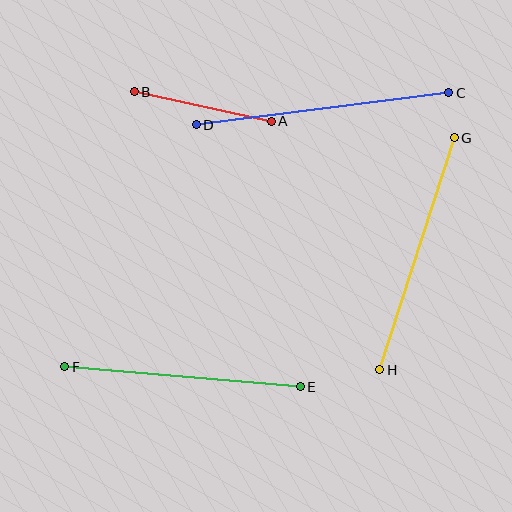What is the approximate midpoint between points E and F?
The midpoint is at approximately (183, 377) pixels.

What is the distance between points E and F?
The distance is approximately 237 pixels.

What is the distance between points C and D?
The distance is approximately 255 pixels.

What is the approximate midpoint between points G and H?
The midpoint is at approximately (417, 254) pixels.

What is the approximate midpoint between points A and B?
The midpoint is at approximately (203, 106) pixels.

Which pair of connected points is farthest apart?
Points C and D are farthest apart.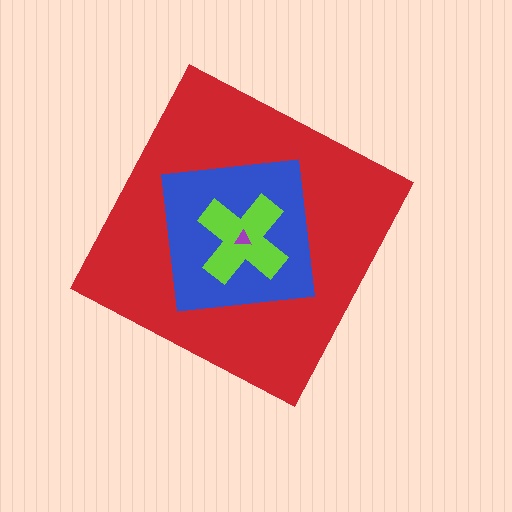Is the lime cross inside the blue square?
Yes.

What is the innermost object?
The purple triangle.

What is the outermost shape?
The red diamond.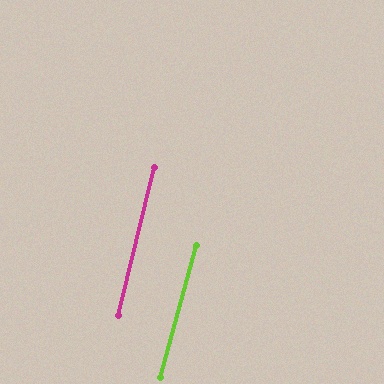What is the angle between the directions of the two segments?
Approximately 2 degrees.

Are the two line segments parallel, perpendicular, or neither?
Parallel — their directions differ by only 1.7°.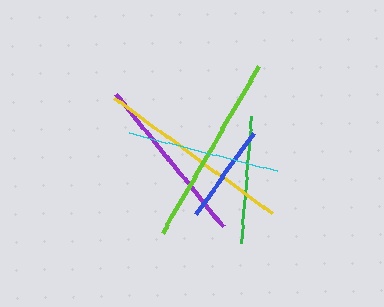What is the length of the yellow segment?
The yellow segment is approximately 197 pixels long.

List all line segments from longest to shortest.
From longest to shortest: yellow, lime, purple, cyan, green, blue.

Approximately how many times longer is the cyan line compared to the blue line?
The cyan line is approximately 1.5 times the length of the blue line.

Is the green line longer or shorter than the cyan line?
The cyan line is longer than the green line.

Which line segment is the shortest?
The blue line is the shortest at approximately 100 pixels.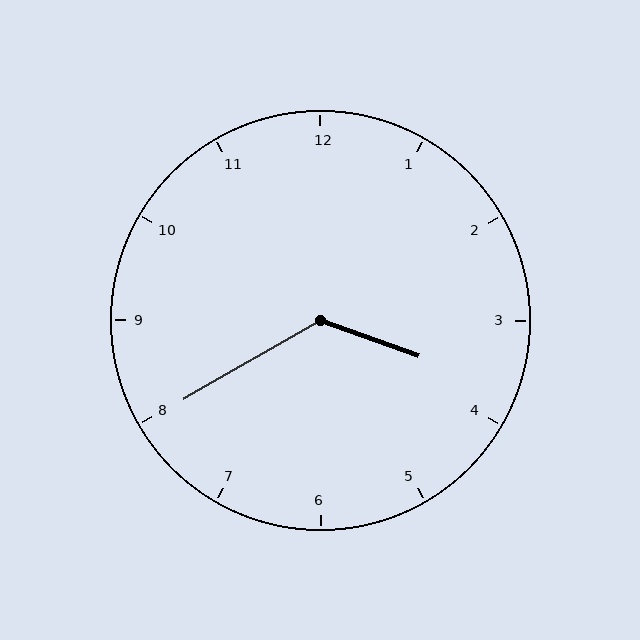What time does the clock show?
3:40.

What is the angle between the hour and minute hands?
Approximately 130 degrees.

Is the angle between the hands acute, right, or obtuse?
It is obtuse.